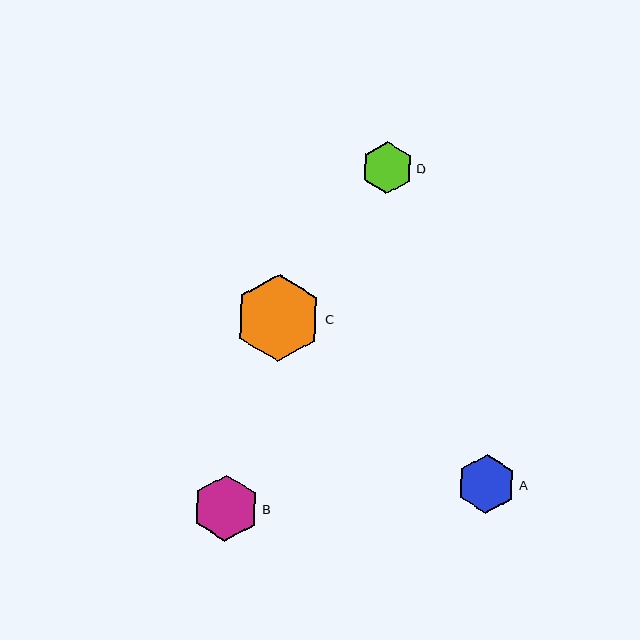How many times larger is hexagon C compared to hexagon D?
Hexagon C is approximately 1.7 times the size of hexagon D.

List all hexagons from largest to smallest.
From largest to smallest: C, B, A, D.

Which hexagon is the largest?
Hexagon C is the largest with a size of approximately 87 pixels.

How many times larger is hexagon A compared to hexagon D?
Hexagon A is approximately 1.1 times the size of hexagon D.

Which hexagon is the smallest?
Hexagon D is the smallest with a size of approximately 52 pixels.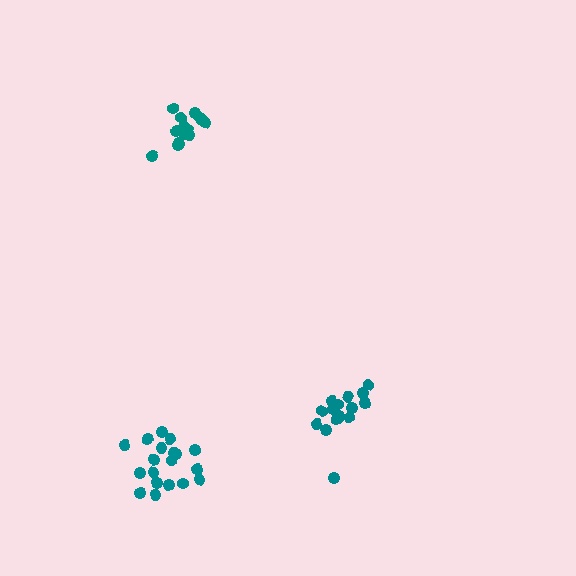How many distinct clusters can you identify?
There are 3 distinct clusters.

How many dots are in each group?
Group 1: 16 dots, Group 2: 19 dots, Group 3: 16 dots (51 total).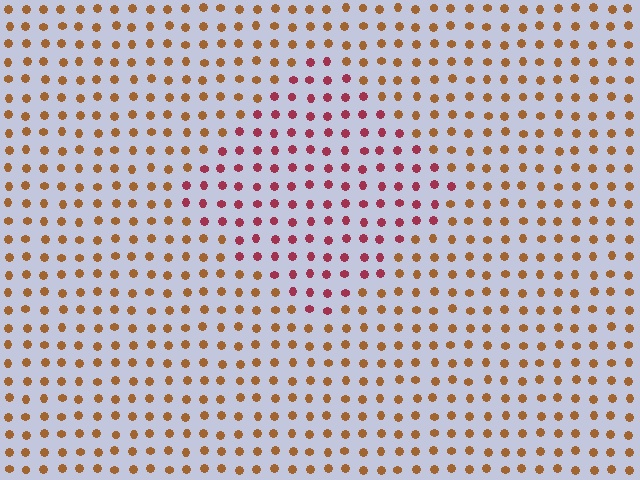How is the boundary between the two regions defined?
The boundary is defined purely by a slight shift in hue (about 44 degrees). Spacing, size, and orientation are identical on both sides.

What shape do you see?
I see a diamond.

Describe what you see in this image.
The image is filled with small brown elements in a uniform arrangement. A diamond-shaped region is visible where the elements are tinted to a slightly different hue, forming a subtle color boundary.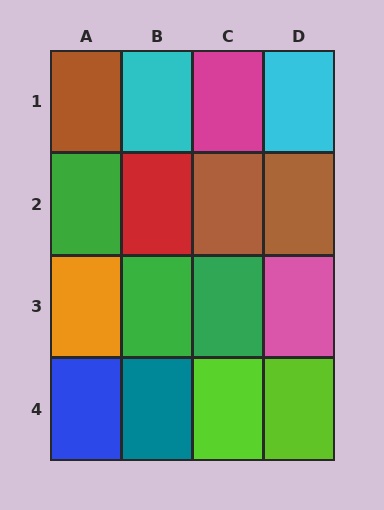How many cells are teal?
1 cell is teal.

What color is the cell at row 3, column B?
Green.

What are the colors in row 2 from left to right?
Green, red, brown, brown.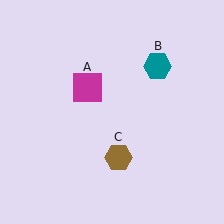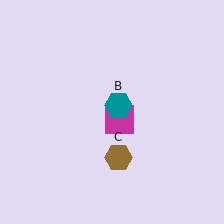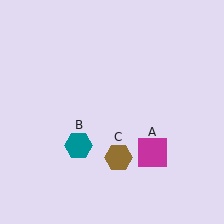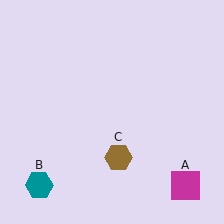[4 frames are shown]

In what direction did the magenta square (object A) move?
The magenta square (object A) moved down and to the right.